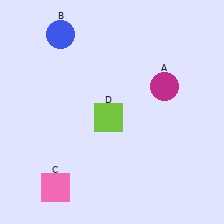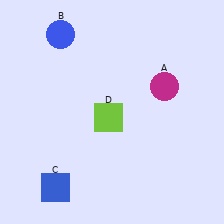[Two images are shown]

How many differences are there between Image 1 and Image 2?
There is 1 difference between the two images.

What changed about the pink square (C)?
In Image 1, C is pink. In Image 2, it changed to blue.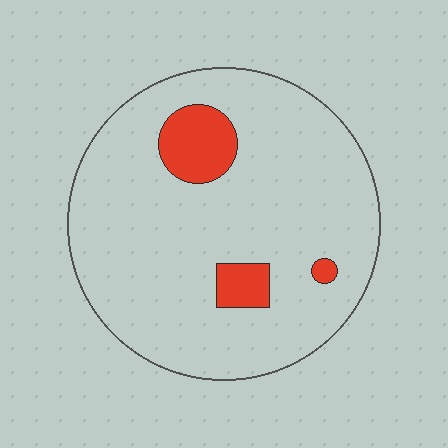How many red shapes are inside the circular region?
3.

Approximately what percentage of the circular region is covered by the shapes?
Approximately 10%.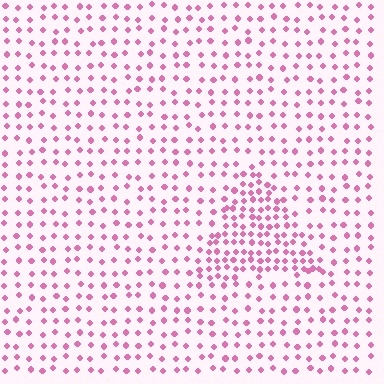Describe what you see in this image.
The image contains small pink elements arranged at two different densities. A triangle-shaped region is visible where the elements are more densely packed than the surrounding area.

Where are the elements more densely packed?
The elements are more densely packed inside the triangle boundary.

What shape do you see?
I see a triangle.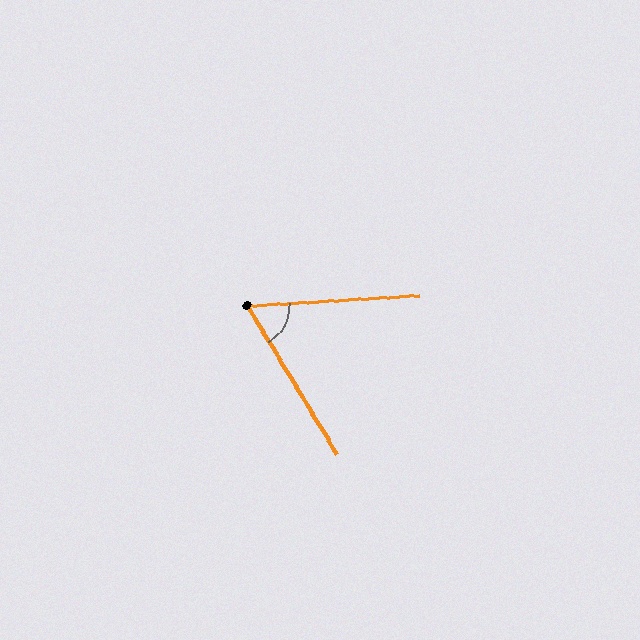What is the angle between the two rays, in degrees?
Approximately 63 degrees.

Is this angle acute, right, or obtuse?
It is acute.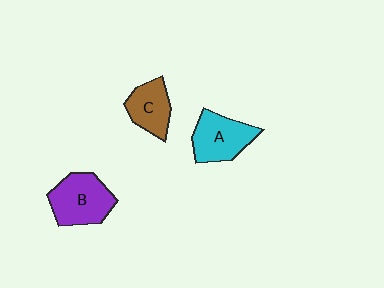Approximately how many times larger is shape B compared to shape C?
Approximately 1.4 times.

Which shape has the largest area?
Shape B (purple).